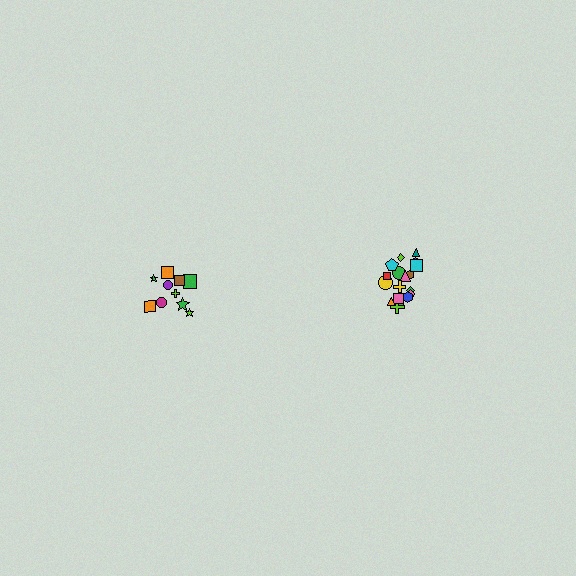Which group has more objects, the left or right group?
The right group.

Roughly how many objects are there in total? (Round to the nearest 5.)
Roughly 30 objects in total.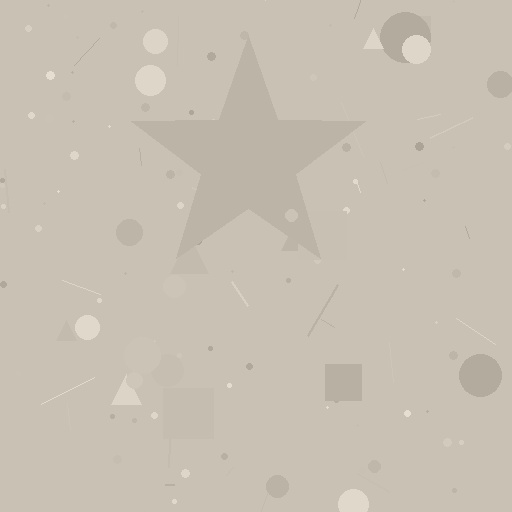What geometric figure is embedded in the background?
A star is embedded in the background.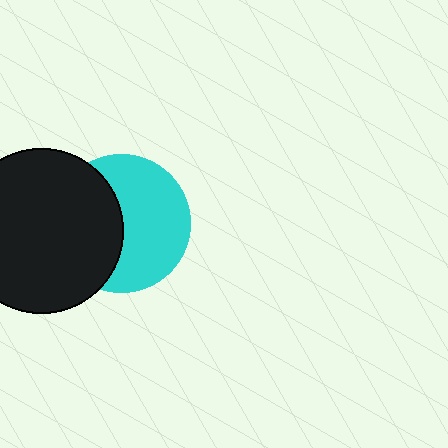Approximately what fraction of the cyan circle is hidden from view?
Roughly 43% of the cyan circle is hidden behind the black circle.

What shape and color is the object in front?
The object in front is a black circle.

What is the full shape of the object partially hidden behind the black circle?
The partially hidden object is a cyan circle.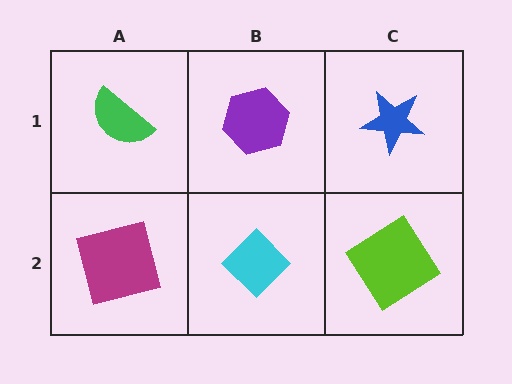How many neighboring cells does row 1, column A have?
2.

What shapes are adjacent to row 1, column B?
A cyan diamond (row 2, column B), a green semicircle (row 1, column A), a blue star (row 1, column C).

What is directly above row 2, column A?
A green semicircle.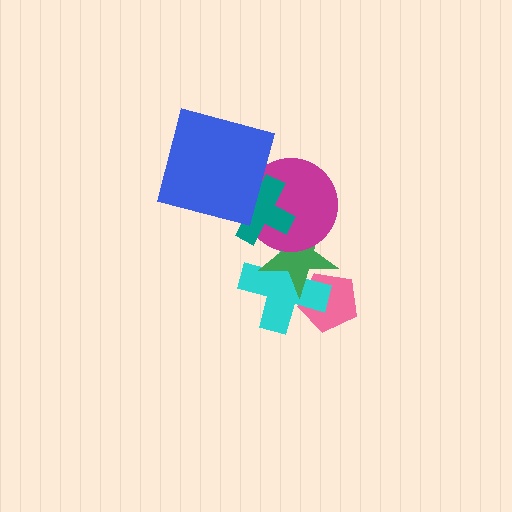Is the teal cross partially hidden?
Yes, it is partially covered by another shape.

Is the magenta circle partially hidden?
Yes, it is partially covered by another shape.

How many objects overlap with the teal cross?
3 objects overlap with the teal cross.